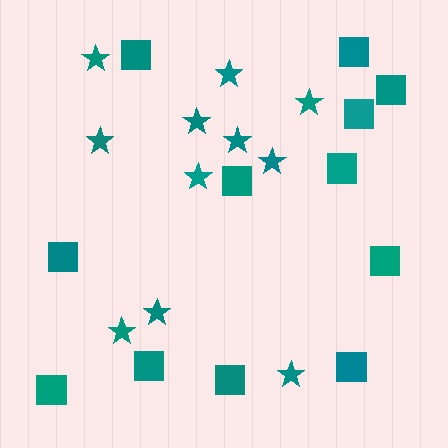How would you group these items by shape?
There are 2 groups: one group of stars (11) and one group of squares (12).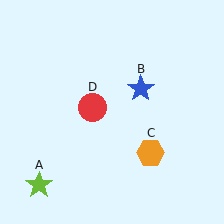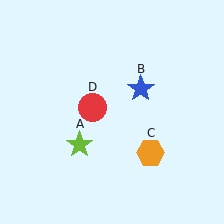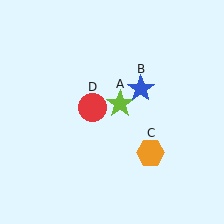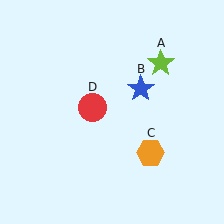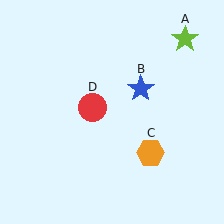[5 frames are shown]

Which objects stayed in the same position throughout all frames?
Blue star (object B) and orange hexagon (object C) and red circle (object D) remained stationary.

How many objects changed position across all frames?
1 object changed position: lime star (object A).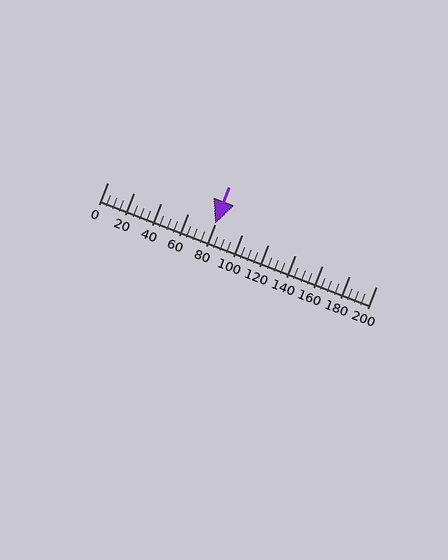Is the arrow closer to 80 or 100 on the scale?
The arrow is closer to 80.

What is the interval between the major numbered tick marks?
The major tick marks are spaced 20 units apart.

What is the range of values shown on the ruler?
The ruler shows values from 0 to 200.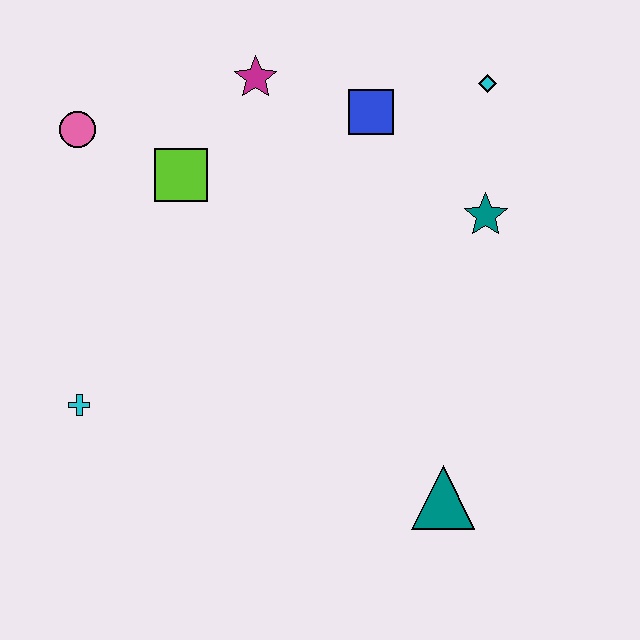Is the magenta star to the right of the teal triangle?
No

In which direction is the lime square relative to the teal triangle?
The lime square is above the teal triangle.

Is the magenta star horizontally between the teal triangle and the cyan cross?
Yes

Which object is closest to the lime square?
The pink circle is closest to the lime square.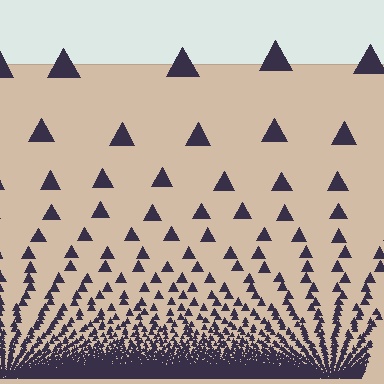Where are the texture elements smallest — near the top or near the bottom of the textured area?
Near the bottom.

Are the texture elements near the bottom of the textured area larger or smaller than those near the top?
Smaller. The gradient is inverted — elements near the bottom are smaller and denser.